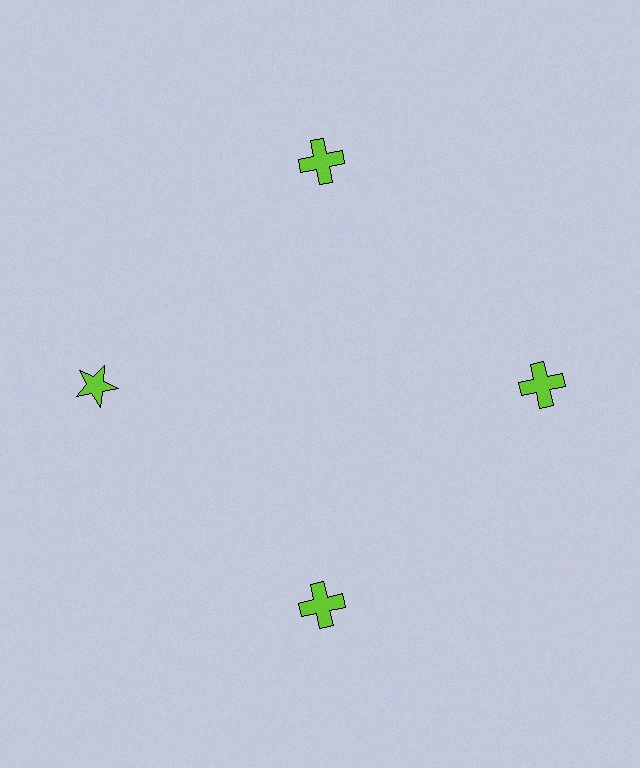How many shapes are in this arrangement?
There are 4 shapes arranged in a ring pattern.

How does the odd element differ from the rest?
It has a different shape: star instead of cross.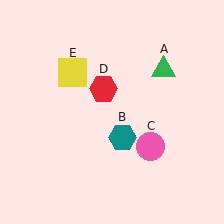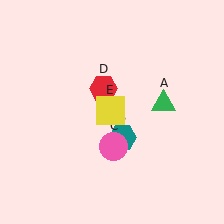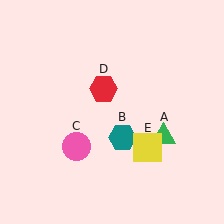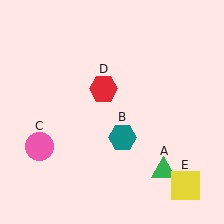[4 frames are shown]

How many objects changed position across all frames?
3 objects changed position: green triangle (object A), pink circle (object C), yellow square (object E).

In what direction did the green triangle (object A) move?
The green triangle (object A) moved down.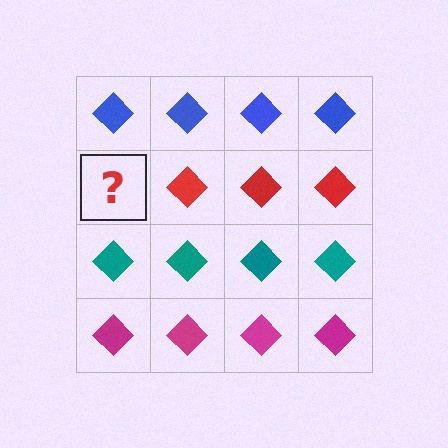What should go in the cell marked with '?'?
The missing cell should contain a red diamond.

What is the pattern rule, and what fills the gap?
The rule is that each row has a consistent color. The gap should be filled with a red diamond.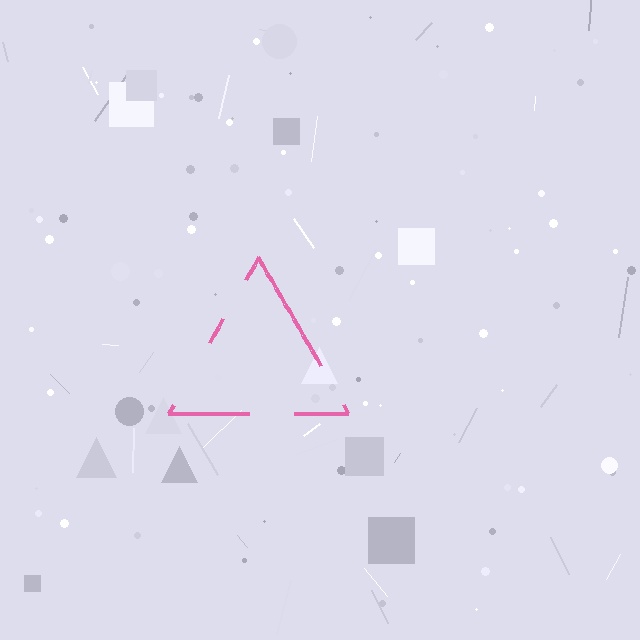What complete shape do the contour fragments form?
The contour fragments form a triangle.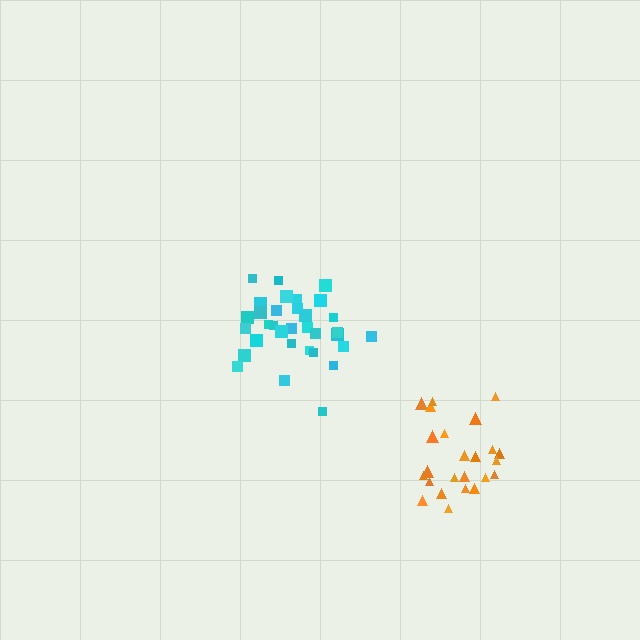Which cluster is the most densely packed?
Orange.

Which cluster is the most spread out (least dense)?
Cyan.